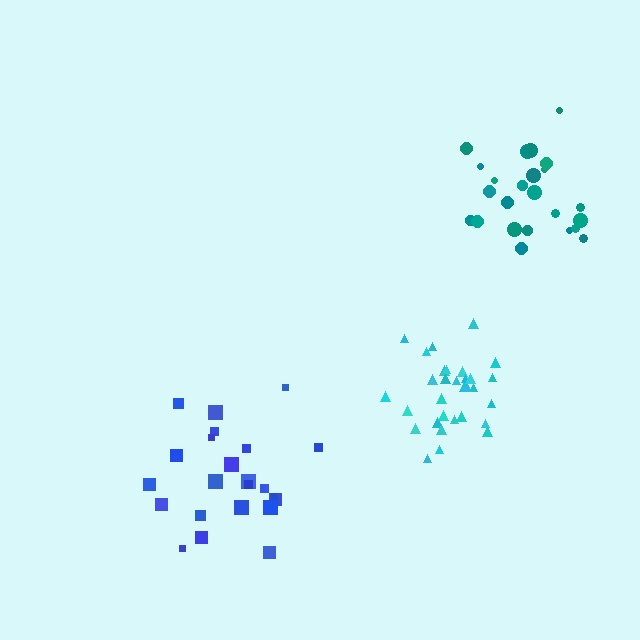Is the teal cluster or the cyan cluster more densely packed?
Cyan.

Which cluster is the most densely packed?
Cyan.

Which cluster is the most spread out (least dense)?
Blue.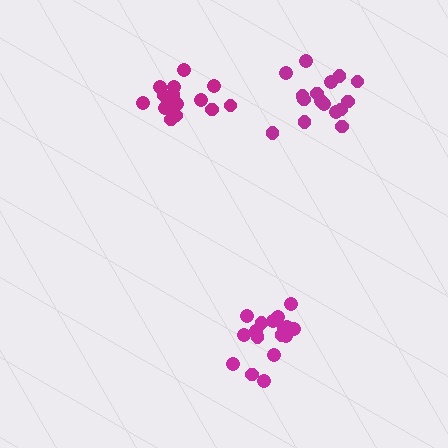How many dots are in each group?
Group 1: 16 dots, Group 2: 18 dots, Group 3: 16 dots (50 total).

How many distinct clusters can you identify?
There are 3 distinct clusters.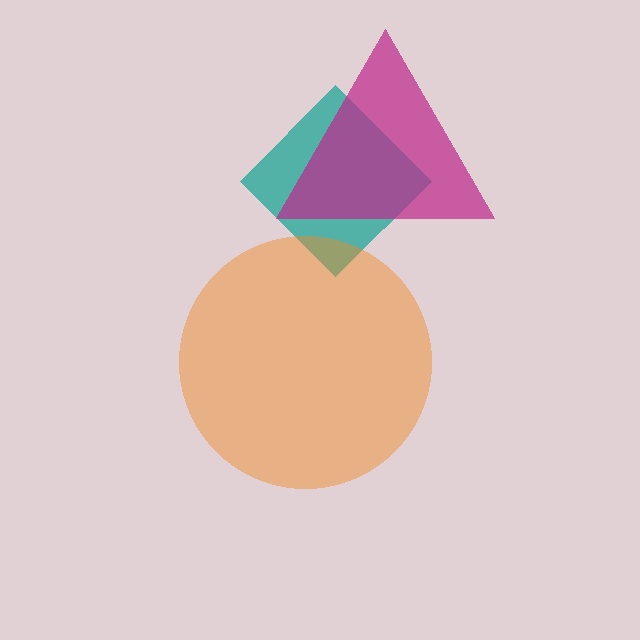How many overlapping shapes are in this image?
There are 3 overlapping shapes in the image.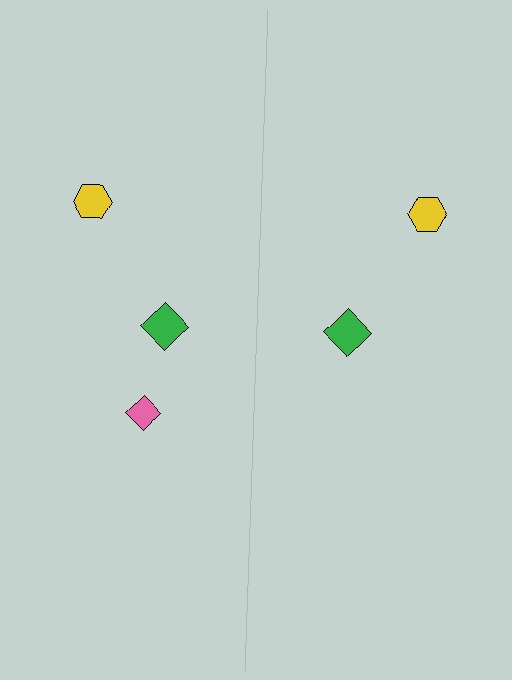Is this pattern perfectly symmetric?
No, the pattern is not perfectly symmetric. A pink diamond is missing from the right side.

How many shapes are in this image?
There are 5 shapes in this image.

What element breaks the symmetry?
A pink diamond is missing from the right side.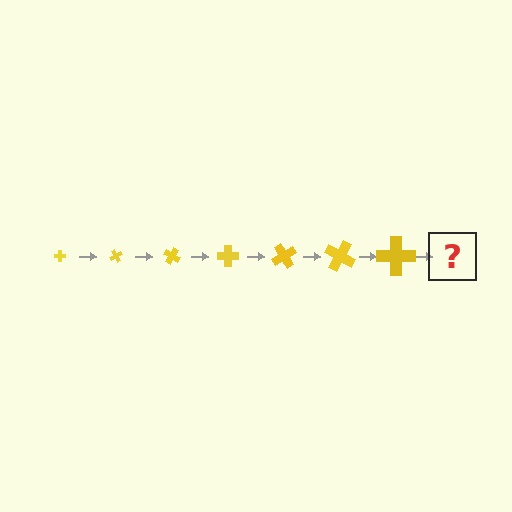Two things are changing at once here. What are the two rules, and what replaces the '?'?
The two rules are that the cross grows larger each step and it rotates 60 degrees each step. The '?' should be a cross, larger than the previous one and rotated 420 degrees from the start.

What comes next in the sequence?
The next element should be a cross, larger than the previous one and rotated 420 degrees from the start.